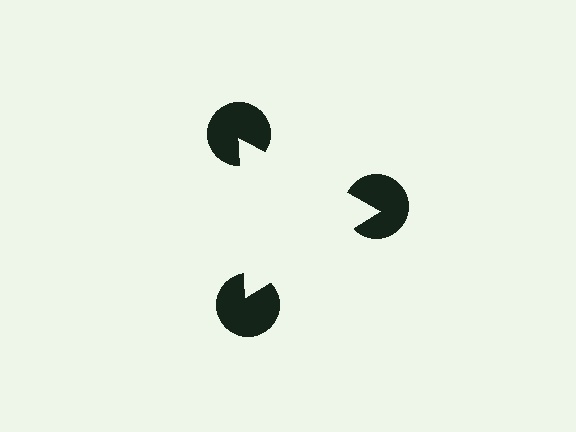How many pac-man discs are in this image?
There are 3 — one at each vertex of the illusory triangle.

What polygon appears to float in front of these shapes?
An illusory triangle — its edges are inferred from the aligned wedge cuts in the pac-man discs, not physically drawn.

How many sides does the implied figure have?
3 sides.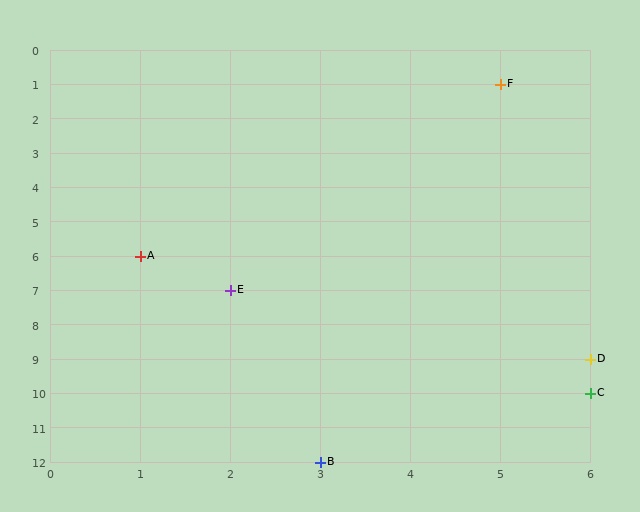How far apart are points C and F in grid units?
Points C and F are 1 column and 9 rows apart (about 9.1 grid units diagonally).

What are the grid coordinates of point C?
Point C is at grid coordinates (6, 10).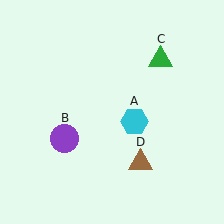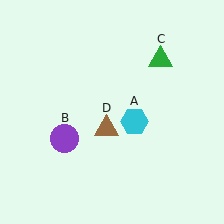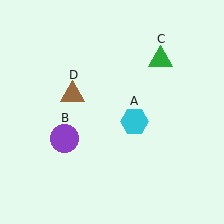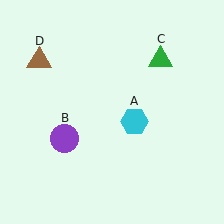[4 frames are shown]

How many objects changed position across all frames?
1 object changed position: brown triangle (object D).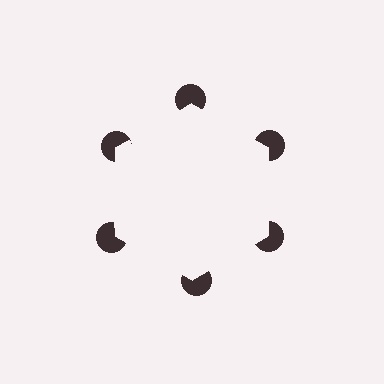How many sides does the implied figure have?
6 sides.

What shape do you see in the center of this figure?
An illusory hexagon — its edges are inferred from the aligned wedge cuts in the pac-man discs, not physically drawn.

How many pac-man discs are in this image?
There are 6 — one at each vertex of the illusory hexagon.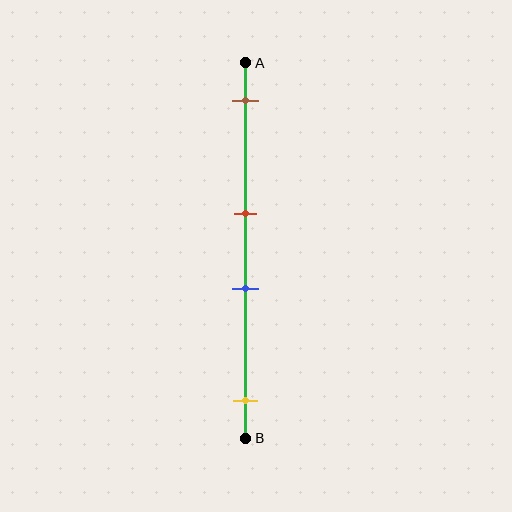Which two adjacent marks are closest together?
The red and blue marks are the closest adjacent pair.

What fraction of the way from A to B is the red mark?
The red mark is approximately 40% (0.4) of the way from A to B.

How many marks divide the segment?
There are 4 marks dividing the segment.